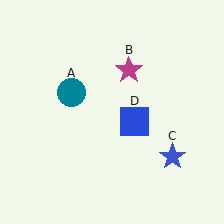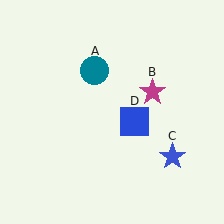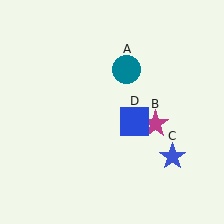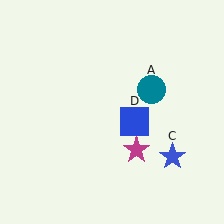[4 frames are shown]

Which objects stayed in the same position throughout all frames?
Blue star (object C) and blue square (object D) remained stationary.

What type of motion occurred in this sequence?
The teal circle (object A), magenta star (object B) rotated clockwise around the center of the scene.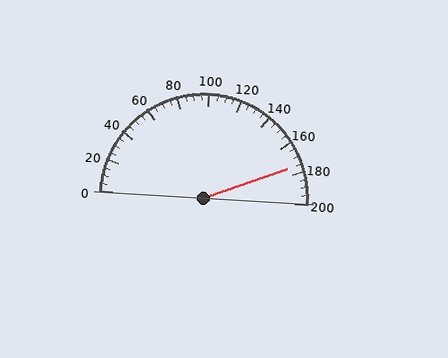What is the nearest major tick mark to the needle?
The nearest major tick mark is 180.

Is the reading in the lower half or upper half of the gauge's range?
The reading is in the upper half of the range (0 to 200).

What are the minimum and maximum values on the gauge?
The gauge ranges from 0 to 200.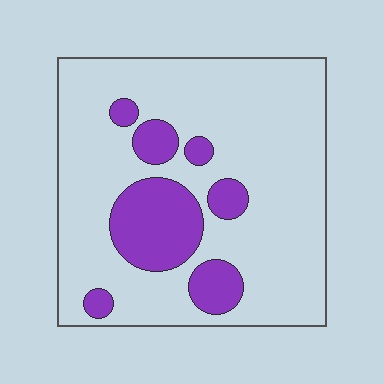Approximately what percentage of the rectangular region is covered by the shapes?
Approximately 20%.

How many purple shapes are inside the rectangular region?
7.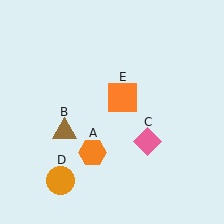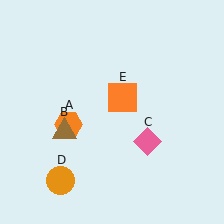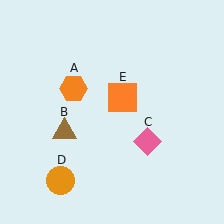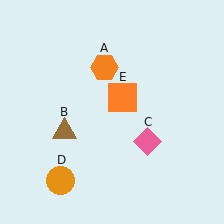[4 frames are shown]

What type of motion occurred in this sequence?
The orange hexagon (object A) rotated clockwise around the center of the scene.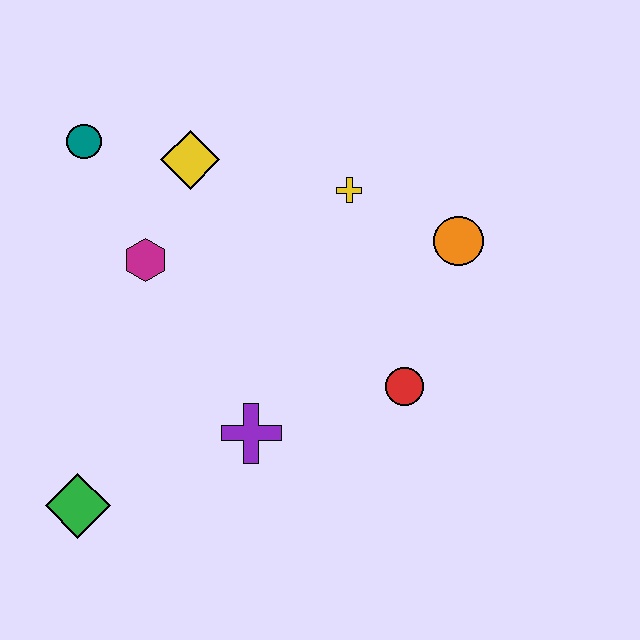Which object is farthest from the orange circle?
The green diamond is farthest from the orange circle.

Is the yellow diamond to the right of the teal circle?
Yes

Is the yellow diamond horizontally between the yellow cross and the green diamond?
Yes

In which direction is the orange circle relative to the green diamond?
The orange circle is to the right of the green diamond.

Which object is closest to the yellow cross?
The orange circle is closest to the yellow cross.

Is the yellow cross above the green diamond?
Yes